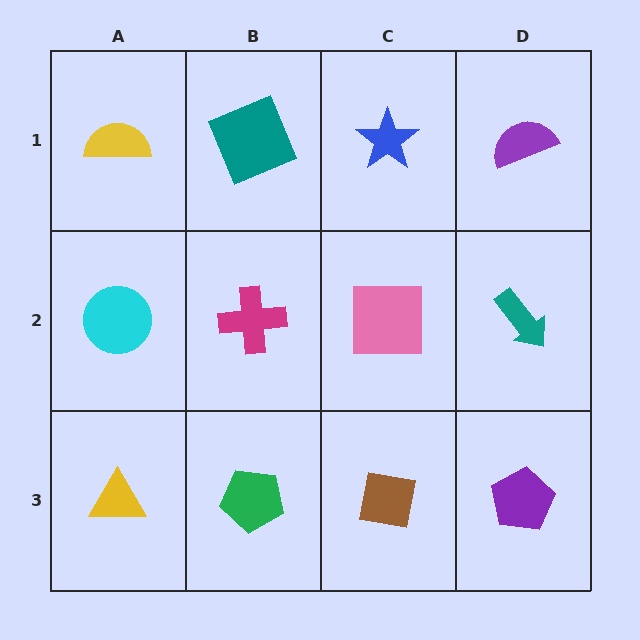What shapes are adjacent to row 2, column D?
A purple semicircle (row 1, column D), a purple pentagon (row 3, column D), a pink square (row 2, column C).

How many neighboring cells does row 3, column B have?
3.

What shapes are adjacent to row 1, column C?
A pink square (row 2, column C), a teal square (row 1, column B), a purple semicircle (row 1, column D).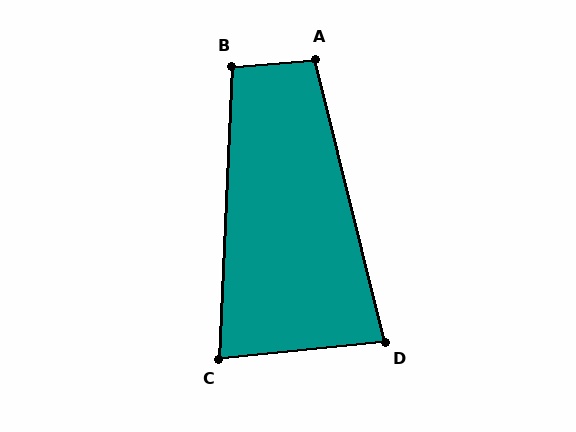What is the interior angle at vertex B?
Approximately 98 degrees (obtuse).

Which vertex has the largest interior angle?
A, at approximately 99 degrees.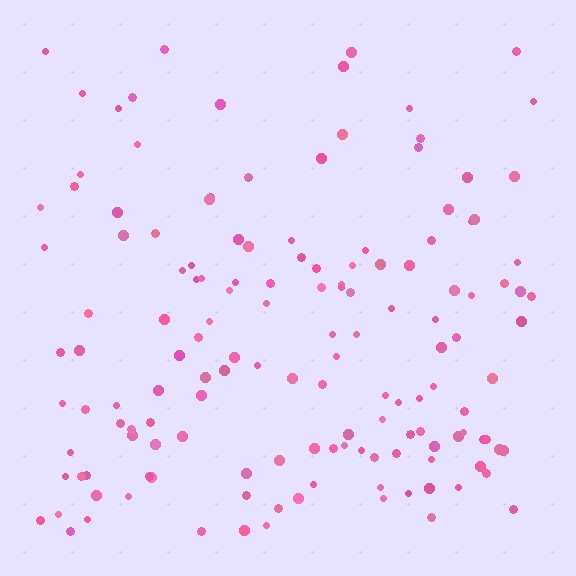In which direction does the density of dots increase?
From top to bottom, with the bottom side densest.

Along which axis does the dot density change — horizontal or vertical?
Vertical.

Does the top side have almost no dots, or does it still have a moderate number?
Still a moderate number, just noticeably fewer than the bottom.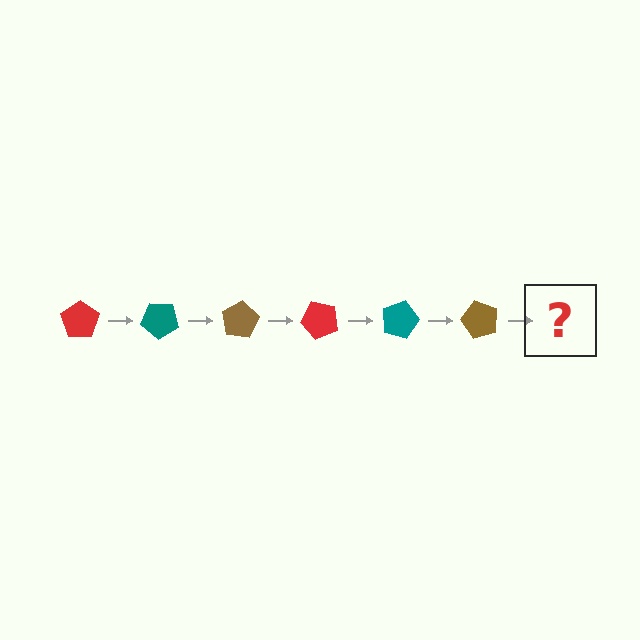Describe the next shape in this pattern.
It should be a red pentagon, rotated 240 degrees from the start.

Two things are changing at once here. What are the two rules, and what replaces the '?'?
The two rules are that it rotates 40 degrees each step and the color cycles through red, teal, and brown. The '?' should be a red pentagon, rotated 240 degrees from the start.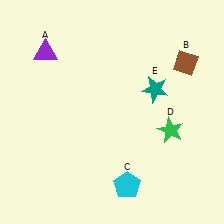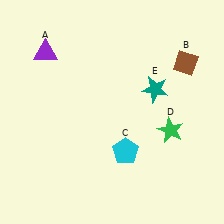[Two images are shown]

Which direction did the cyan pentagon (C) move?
The cyan pentagon (C) moved up.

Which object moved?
The cyan pentagon (C) moved up.